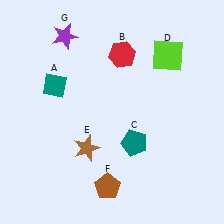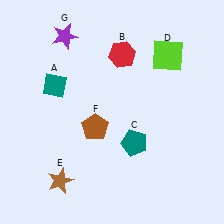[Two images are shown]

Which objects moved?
The objects that moved are: the brown star (E), the brown pentagon (F).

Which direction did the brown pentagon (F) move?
The brown pentagon (F) moved up.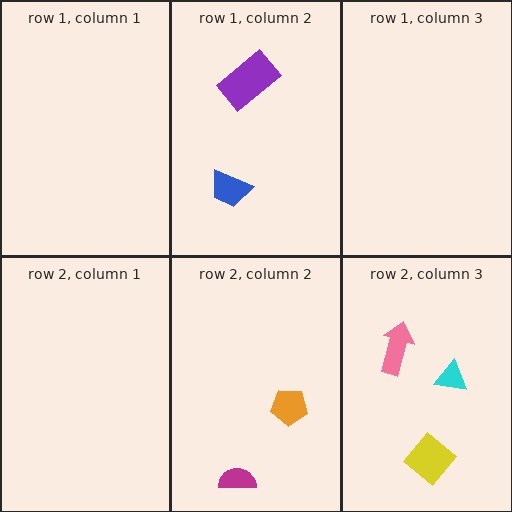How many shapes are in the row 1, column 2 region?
2.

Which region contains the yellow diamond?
The row 2, column 3 region.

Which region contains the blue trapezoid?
The row 1, column 2 region.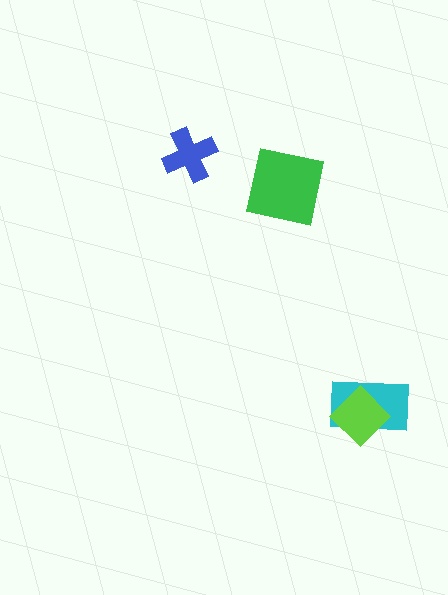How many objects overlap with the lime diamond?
1 object overlaps with the lime diamond.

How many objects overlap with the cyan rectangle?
1 object overlaps with the cyan rectangle.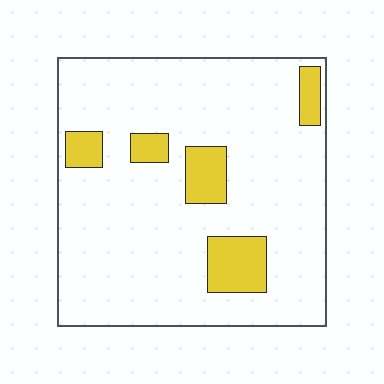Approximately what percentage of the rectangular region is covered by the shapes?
Approximately 15%.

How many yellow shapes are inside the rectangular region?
5.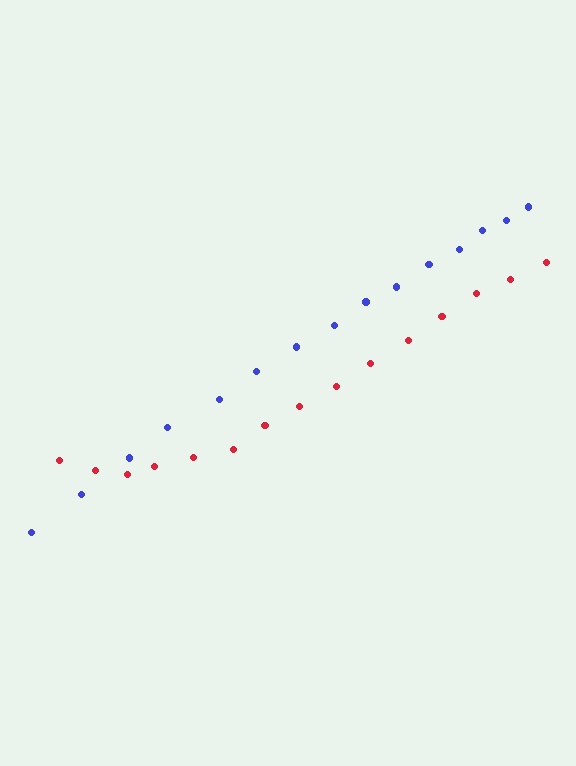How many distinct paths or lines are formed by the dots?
There are 2 distinct paths.